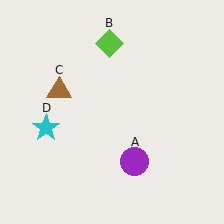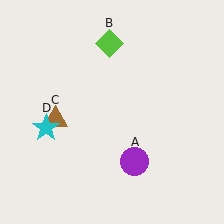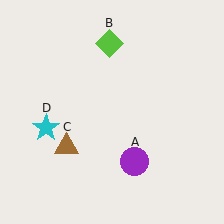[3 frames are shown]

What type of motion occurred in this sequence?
The brown triangle (object C) rotated counterclockwise around the center of the scene.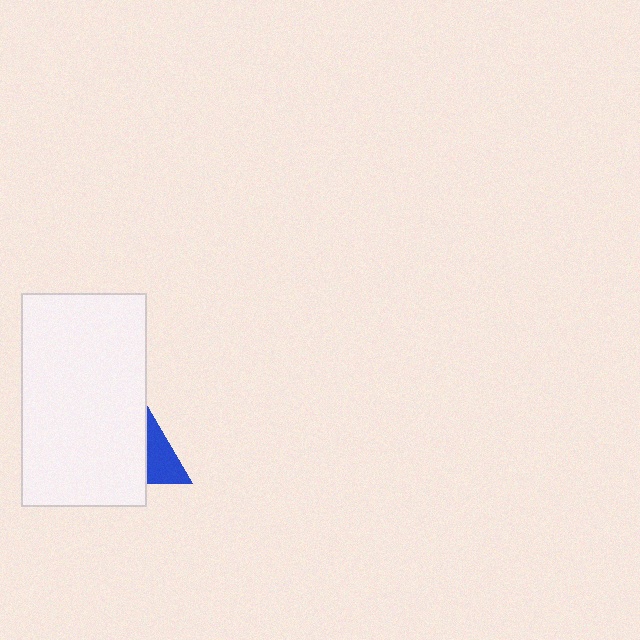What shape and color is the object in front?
The object in front is a white rectangle.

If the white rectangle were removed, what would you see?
You would see the complete blue triangle.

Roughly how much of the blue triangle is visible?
A small part of it is visible (roughly 34%).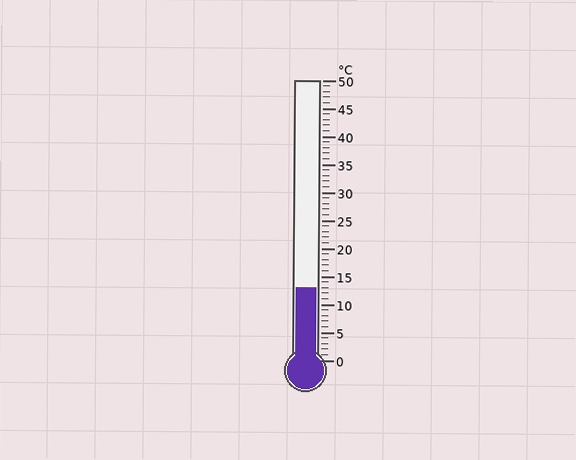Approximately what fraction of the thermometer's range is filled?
The thermometer is filled to approximately 25% of its range.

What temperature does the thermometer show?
The thermometer shows approximately 13°C.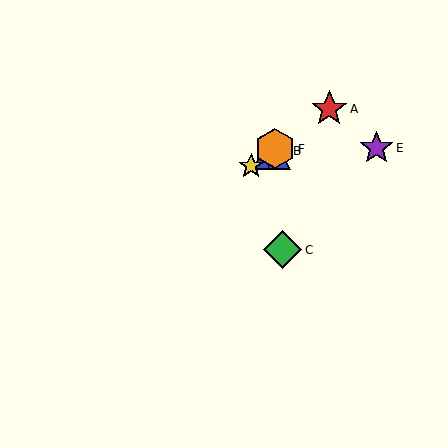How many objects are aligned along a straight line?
4 objects (A, B, D, F) are aligned along a straight line.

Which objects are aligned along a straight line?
Objects A, B, D, F are aligned along a straight line.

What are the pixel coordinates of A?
Object A is at (329, 109).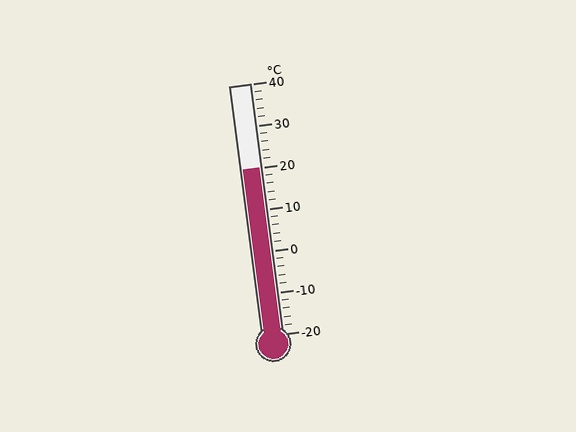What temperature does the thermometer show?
The thermometer shows approximately 20°C.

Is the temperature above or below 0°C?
The temperature is above 0°C.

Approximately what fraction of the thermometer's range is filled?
The thermometer is filled to approximately 65% of its range.